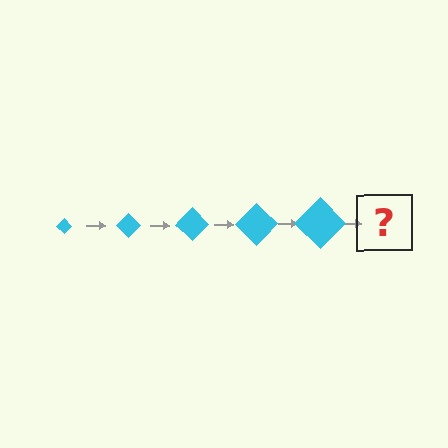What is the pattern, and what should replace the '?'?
The pattern is that the diamond gets progressively larger each step. The '?' should be a cyan diamond, larger than the previous one.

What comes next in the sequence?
The next element should be a cyan diamond, larger than the previous one.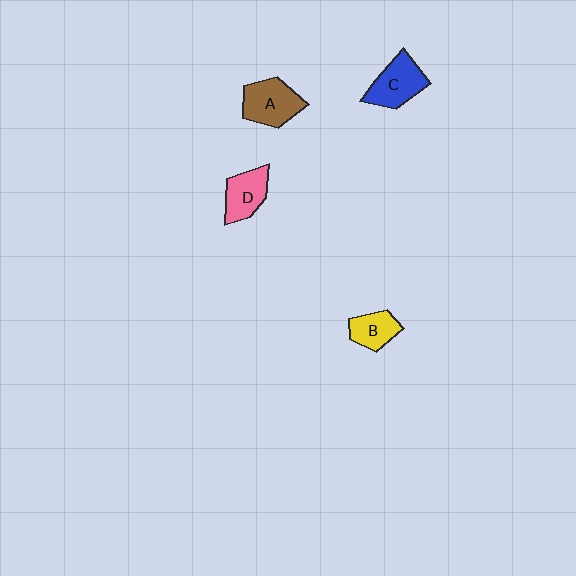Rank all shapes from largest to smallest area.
From largest to smallest: A (brown), C (blue), D (pink), B (yellow).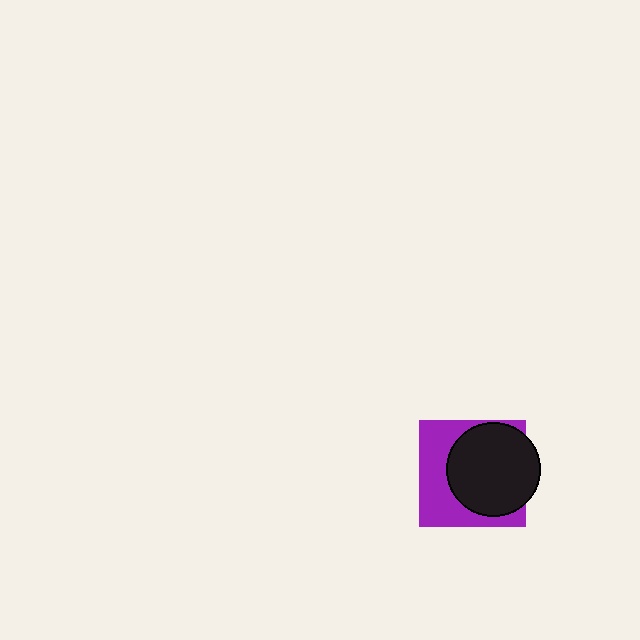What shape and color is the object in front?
The object in front is a black circle.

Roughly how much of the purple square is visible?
A small part of it is visible (roughly 45%).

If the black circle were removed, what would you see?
You would see the complete purple square.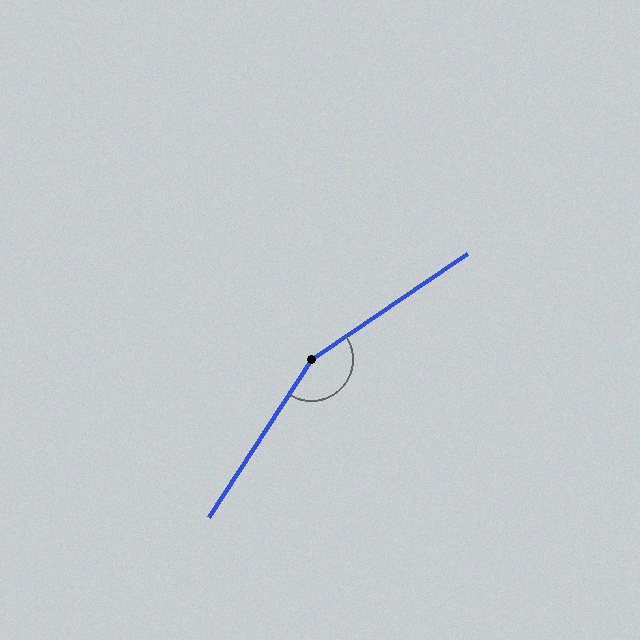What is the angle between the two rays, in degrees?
Approximately 157 degrees.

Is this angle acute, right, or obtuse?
It is obtuse.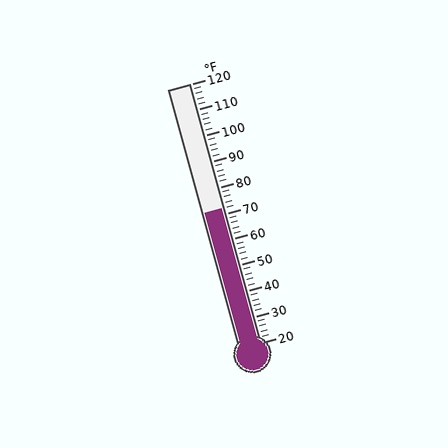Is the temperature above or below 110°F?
The temperature is below 110°F.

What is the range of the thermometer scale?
The thermometer scale ranges from 20°F to 120°F.